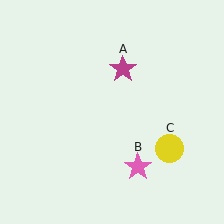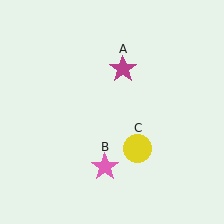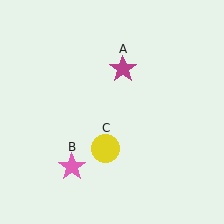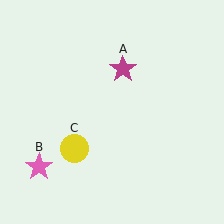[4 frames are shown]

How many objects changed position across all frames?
2 objects changed position: pink star (object B), yellow circle (object C).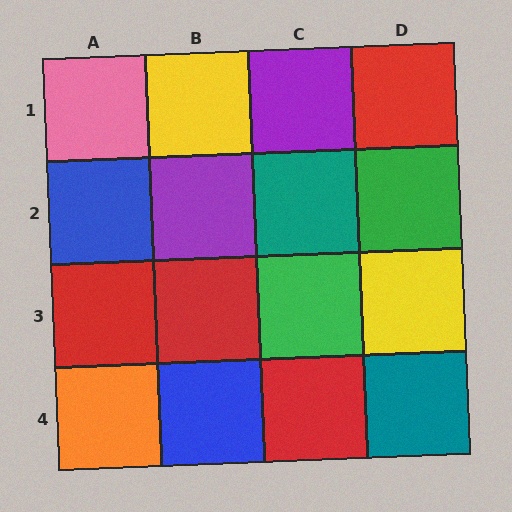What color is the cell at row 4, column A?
Orange.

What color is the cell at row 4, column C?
Red.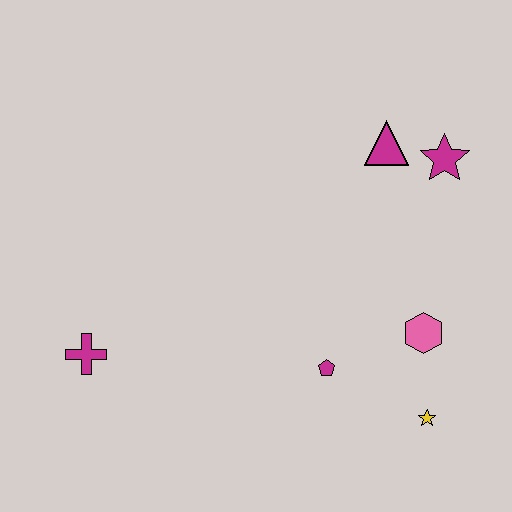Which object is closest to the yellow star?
The pink hexagon is closest to the yellow star.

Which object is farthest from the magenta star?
The magenta cross is farthest from the magenta star.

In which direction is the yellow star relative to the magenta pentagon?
The yellow star is to the right of the magenta pentagon.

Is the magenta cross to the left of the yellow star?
Yes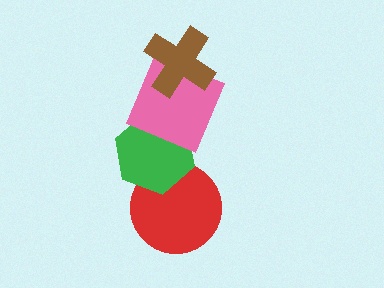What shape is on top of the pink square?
The brown cross is on top of the pink square.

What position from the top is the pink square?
The pink square is 2nd from the top.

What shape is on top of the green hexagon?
The pink square is on top of the green hexagon.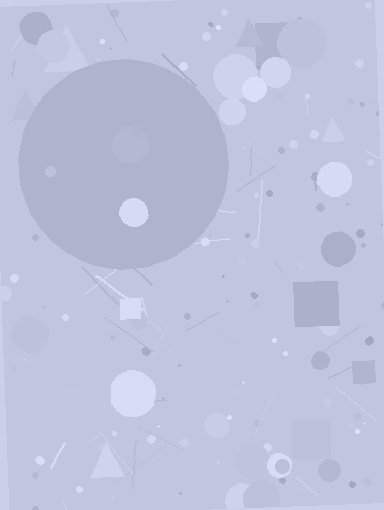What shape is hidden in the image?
A circle is hidden in the image.